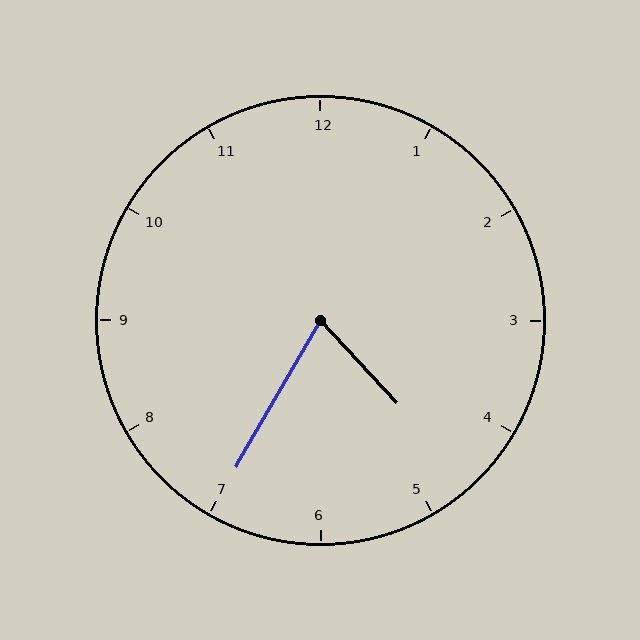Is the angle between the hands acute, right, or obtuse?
It is acute.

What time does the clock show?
4:35.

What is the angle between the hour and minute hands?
Approximately 72 degrees.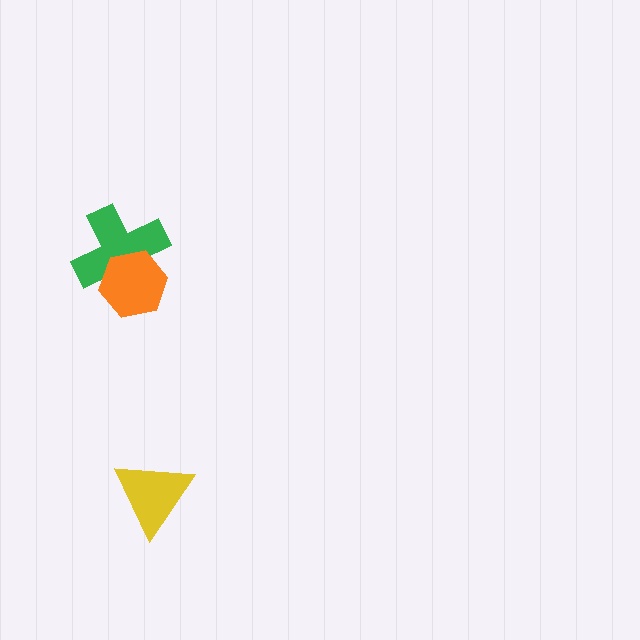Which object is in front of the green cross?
The orange hexagon is in front of the green cross.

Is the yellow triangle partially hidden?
No, no other shape covers it.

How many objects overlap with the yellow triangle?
0 objects overlap with the yellow triangle.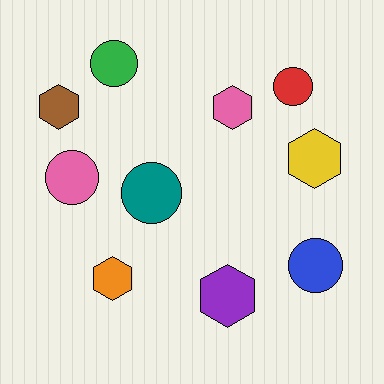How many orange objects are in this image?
There is 1 orange object.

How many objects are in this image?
There are 10 objects.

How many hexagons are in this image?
There are 5 hexagons.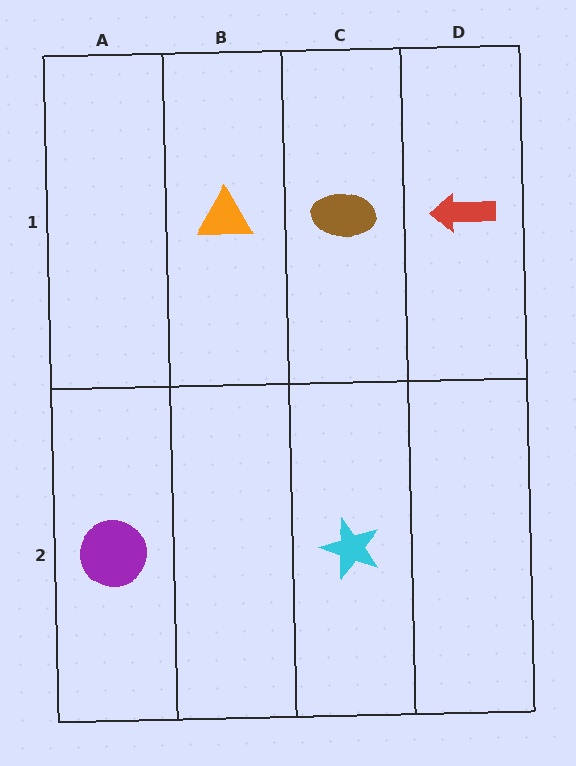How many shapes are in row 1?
3 shapes.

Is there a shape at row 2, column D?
No, that cell is empty.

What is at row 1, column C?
A brown ellipse.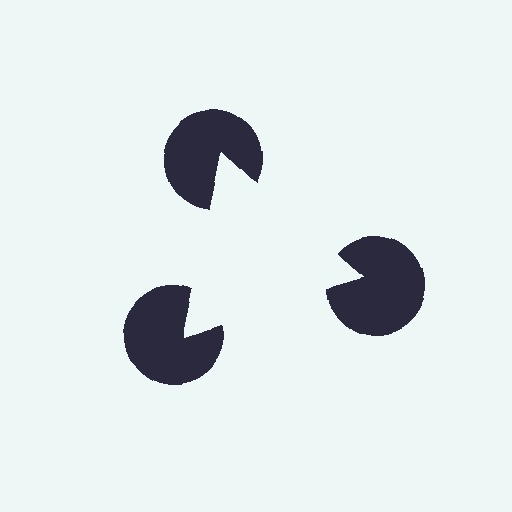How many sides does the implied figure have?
3 sides.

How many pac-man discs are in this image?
There are 3 — one at each vertex of the illusory triangle.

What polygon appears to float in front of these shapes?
An illusory triangle — its edges are inferred from the aligned wedge cuts in the pac-man discs, not physically drawn.